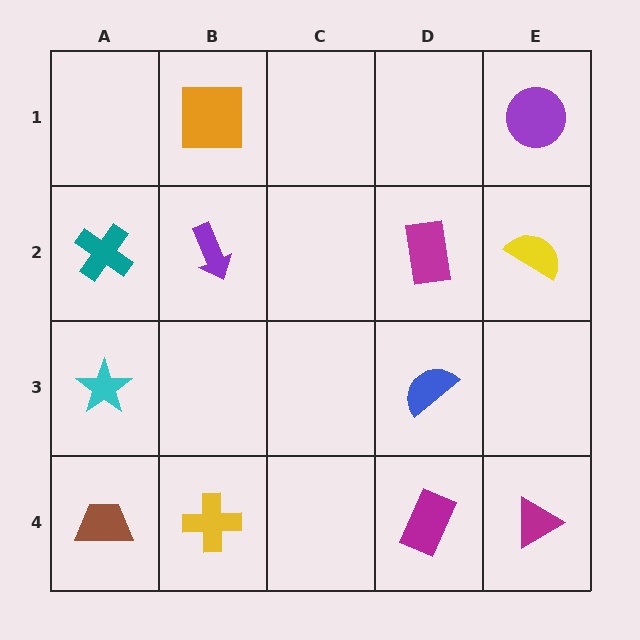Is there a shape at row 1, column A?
No, that cell is empty.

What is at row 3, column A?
A cyan star.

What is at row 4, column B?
A yellow cross.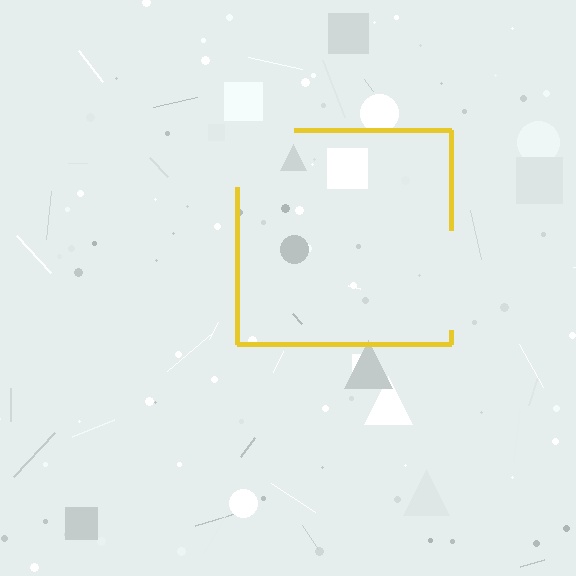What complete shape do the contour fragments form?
The contour fragments form a square.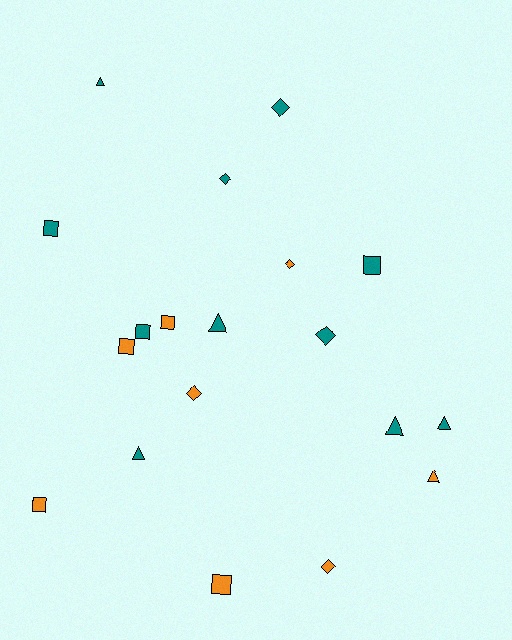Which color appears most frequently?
Teal, with 11 objects.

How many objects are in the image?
There are 19 objects.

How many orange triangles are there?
There is 1 orange triangle.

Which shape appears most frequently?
Square, with 7 objects.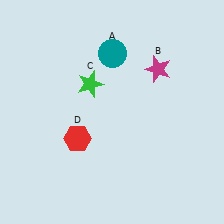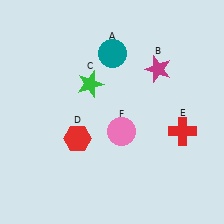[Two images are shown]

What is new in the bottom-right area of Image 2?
A red cross (E) was added in the bottom-right area of Image 2.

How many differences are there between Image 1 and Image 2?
There are 2 differences between the two images.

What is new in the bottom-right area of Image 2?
A pink circle (F) was added in the bottom-right area of Image 2.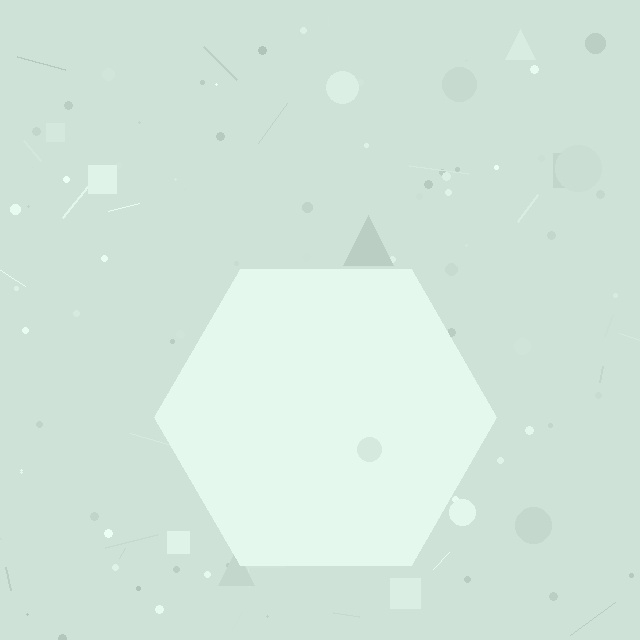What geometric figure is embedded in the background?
A hexagon is embedded in the background.